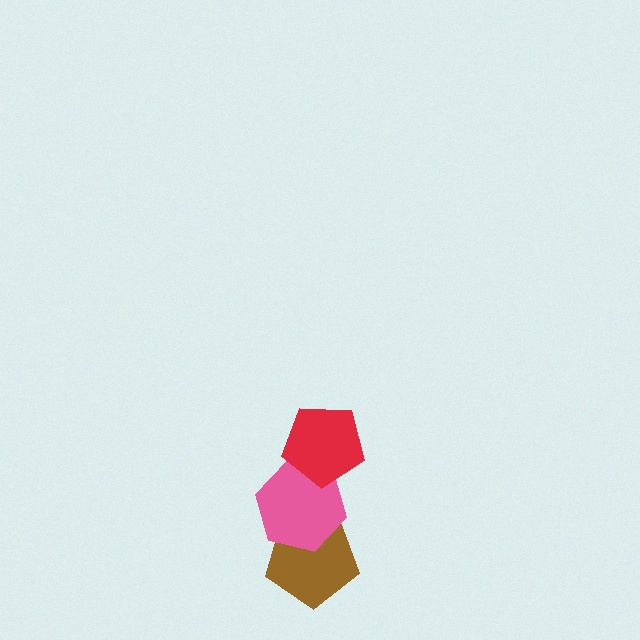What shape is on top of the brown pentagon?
The pink hexagon is on top of the brown pentagon.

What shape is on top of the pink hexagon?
The red pentagon is on top of the pink hexagon.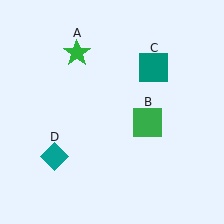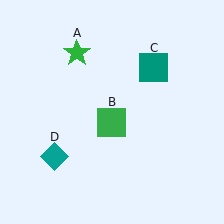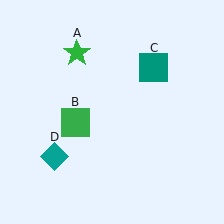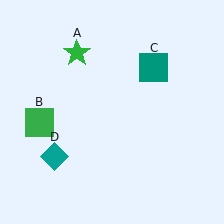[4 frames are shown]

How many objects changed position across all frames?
1 object changed position: green square (object B).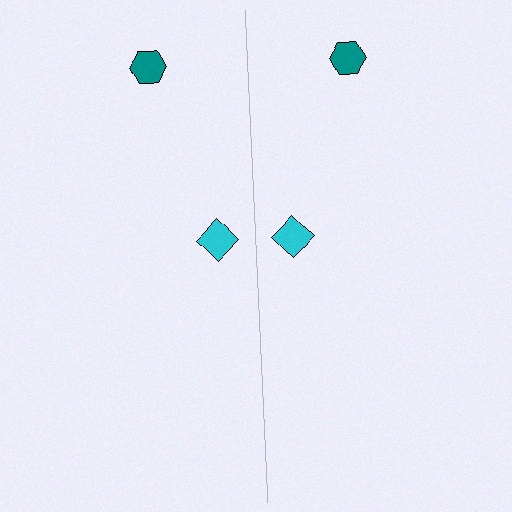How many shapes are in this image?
There are 4 shapes in this image.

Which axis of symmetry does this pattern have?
The pattern has a vertical axis of symmetry running through the center of the image.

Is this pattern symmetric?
Yes, this pattern has bilateral (reflection) symmetry.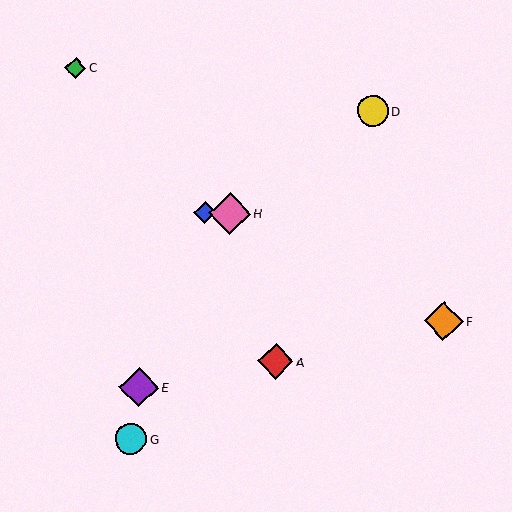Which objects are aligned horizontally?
Objects B, H are aligned horizontally.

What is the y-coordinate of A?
Object A is at y≈361.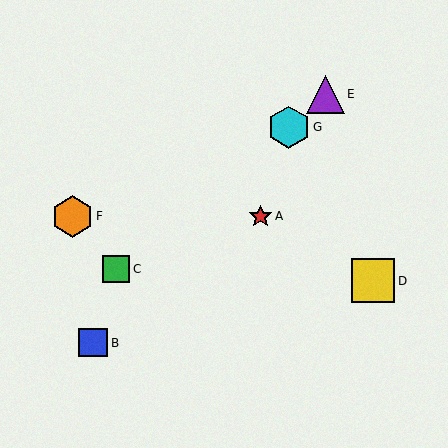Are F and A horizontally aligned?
Yes, both are at y≈216.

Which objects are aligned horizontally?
Objects A, F are aligned horizontally.